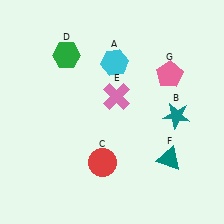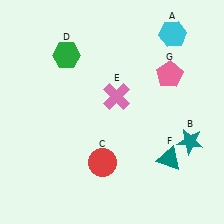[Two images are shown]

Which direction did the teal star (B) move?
The teal star (B) moved down.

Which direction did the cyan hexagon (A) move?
The cyan hexagon (A) moved right.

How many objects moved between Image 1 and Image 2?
2 objects moved between the two images.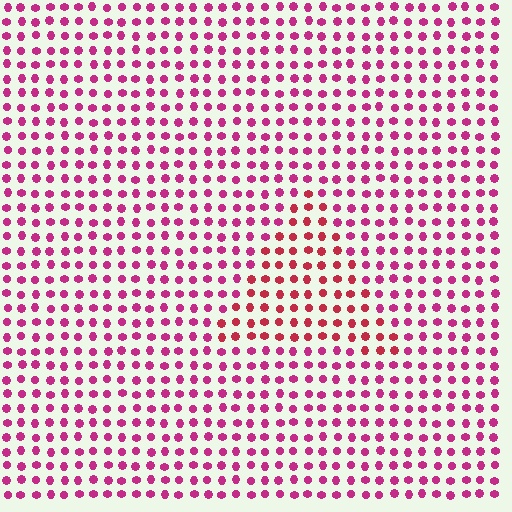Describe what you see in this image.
The image is filled with small magenta elements in a uniform arrangement. A triangle-shaped region is visible where the elements are tinted to a slightly different hue, forming a subtle color boundary.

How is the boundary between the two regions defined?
The boundary is defined purely by a slight shift in hue (about 26 degrees). Spacing, size, and orientation are identical on both sides.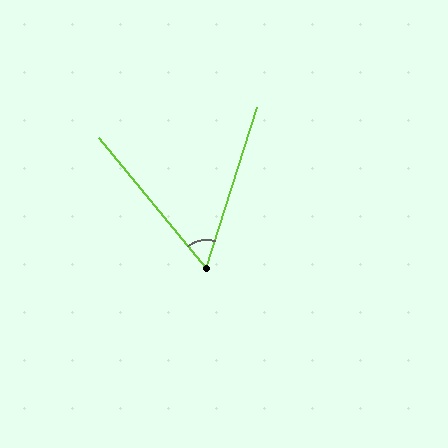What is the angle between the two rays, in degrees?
Approximately 57 degrees.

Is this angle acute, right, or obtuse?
It is acute.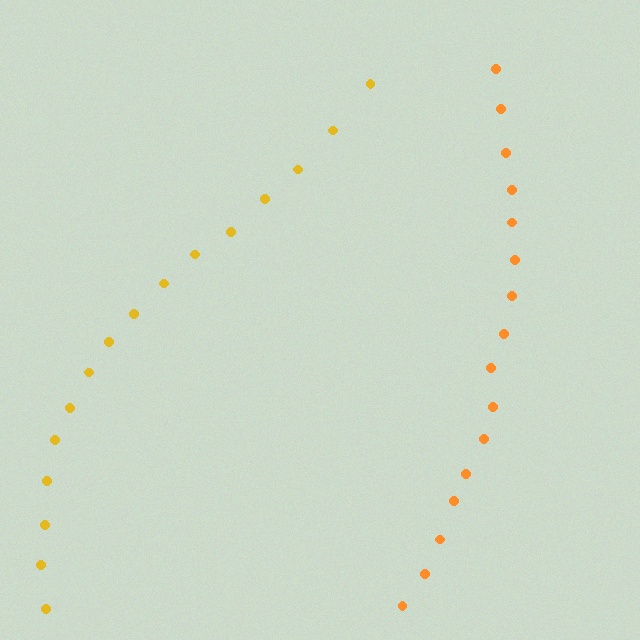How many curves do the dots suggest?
There are 2 distinct paths.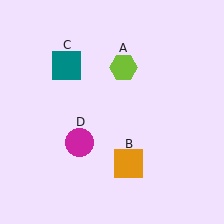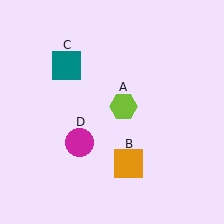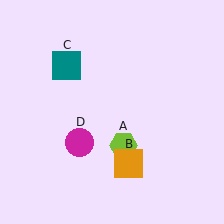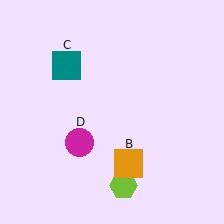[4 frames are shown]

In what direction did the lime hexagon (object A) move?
The lime hexagon (object A) moved down.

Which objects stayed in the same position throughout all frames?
Orange square (object B) and teal square (object C) and magenta circle (object D) remained stationary.